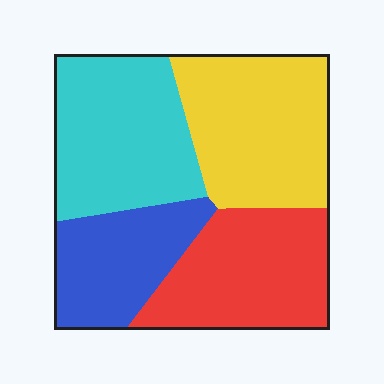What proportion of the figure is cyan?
Cyan covers about 30% of the figure.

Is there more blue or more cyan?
Cyan.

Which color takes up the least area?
Blue, at roughly 20%.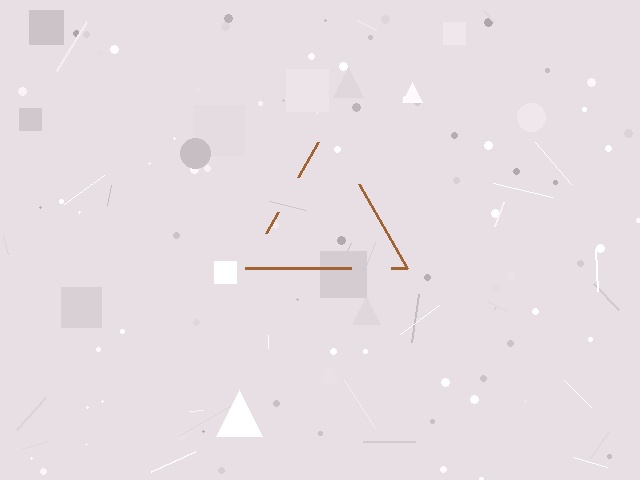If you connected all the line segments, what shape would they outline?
They would outline a triangle.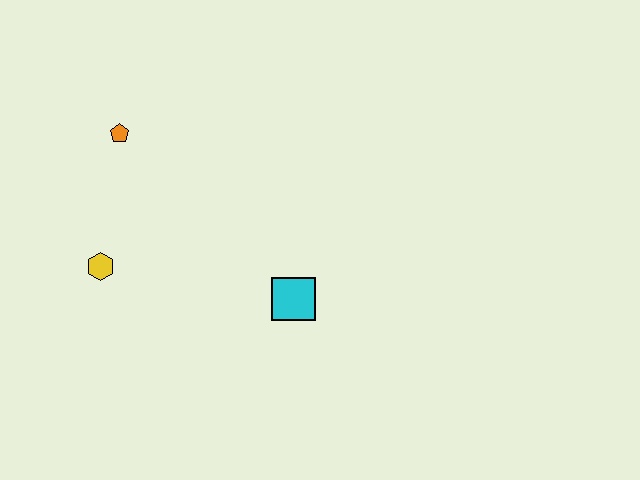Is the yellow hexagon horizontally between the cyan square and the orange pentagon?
No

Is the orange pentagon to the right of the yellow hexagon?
Yes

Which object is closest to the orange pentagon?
The yellow hexagon is closest to the orange pentagon.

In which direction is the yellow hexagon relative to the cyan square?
The yellow hexagon is to the left of the cyan square.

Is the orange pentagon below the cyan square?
No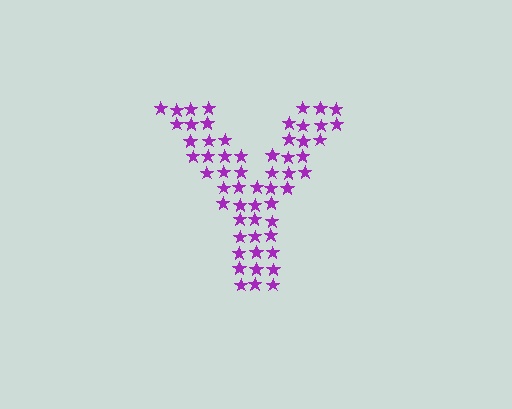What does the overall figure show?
The overall figure shows the letter Y.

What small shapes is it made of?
It is made of small stars.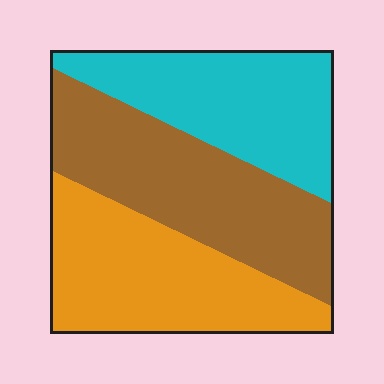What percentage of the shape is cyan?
Cyan covers 30% of the shape.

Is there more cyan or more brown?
Brown.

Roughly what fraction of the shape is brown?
Brown covers roughly 35% of the shape.